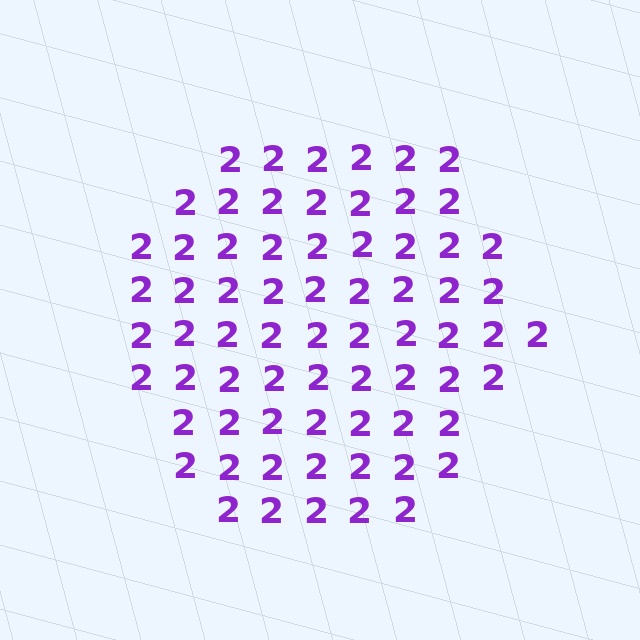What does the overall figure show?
The overall figure shows a hexagon.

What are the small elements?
The small elements are digit 2's.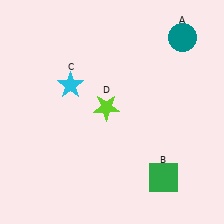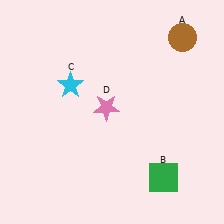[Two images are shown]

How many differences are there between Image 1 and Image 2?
There are 2 differences between the two images.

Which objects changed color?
A changed from teal to brown. D changed from lime to pink.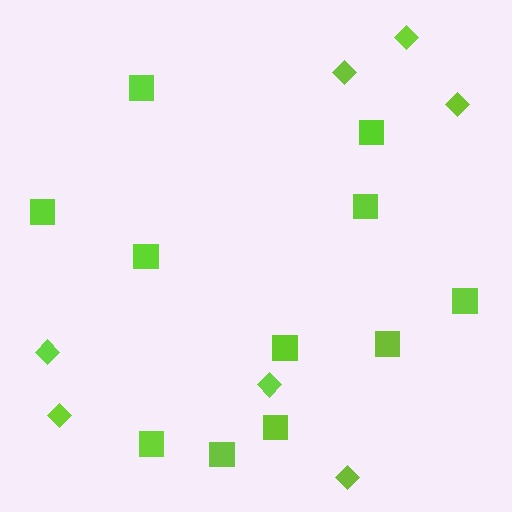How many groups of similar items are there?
There are 2 groups: one group of diamonds (7) and one group of squares (11).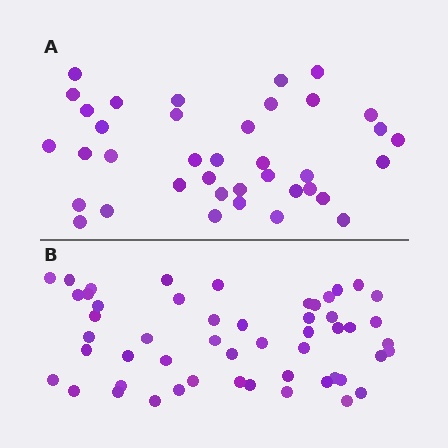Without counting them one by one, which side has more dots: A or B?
Region B (the bottom region) has more dots.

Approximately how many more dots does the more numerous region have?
Region B has approximately 15 more dots than region A.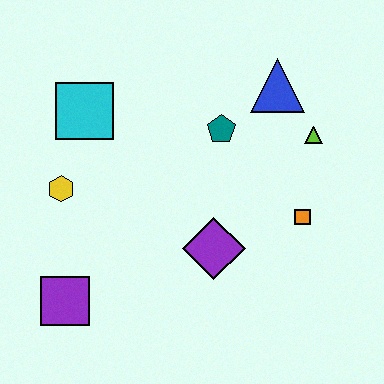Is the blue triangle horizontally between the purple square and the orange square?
Yes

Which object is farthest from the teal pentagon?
The purple square is farthest from the teal pentagon.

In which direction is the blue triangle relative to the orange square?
The blue triangle is above the orange square.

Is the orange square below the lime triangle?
Yes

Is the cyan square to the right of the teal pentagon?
No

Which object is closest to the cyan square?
The yellow hexagon is closest to the cyan square.